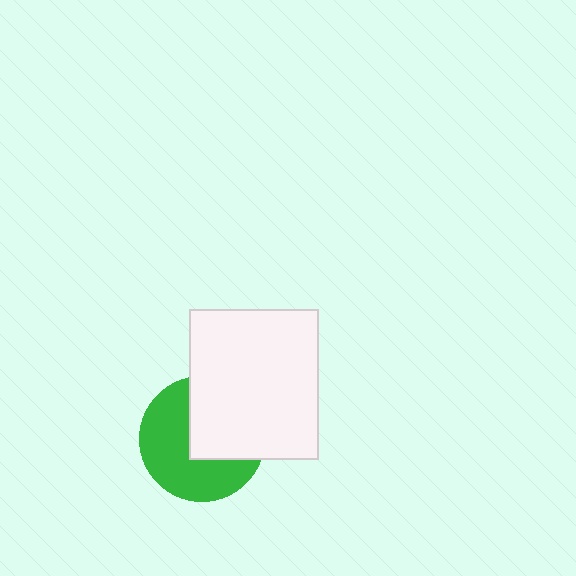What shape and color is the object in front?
The object in front is a white rectangle.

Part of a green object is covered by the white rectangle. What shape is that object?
It is a circle.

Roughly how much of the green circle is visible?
About half of it is visible (roughly 56%).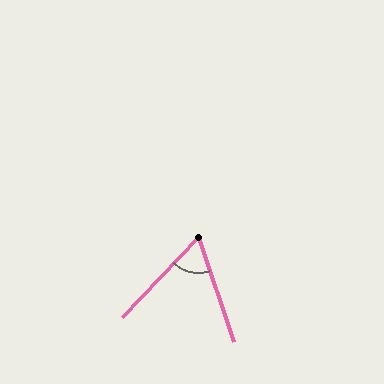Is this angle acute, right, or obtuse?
It is acute.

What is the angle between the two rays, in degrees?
Approximately 62 degrees.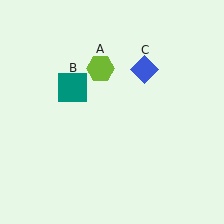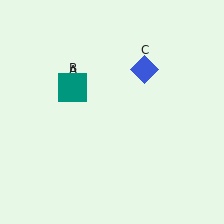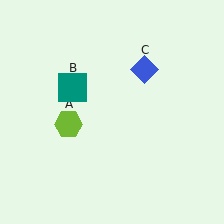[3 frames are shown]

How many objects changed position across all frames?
1 object changed position: lime hexagon (object A).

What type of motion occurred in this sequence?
The lime hexagon (object A) rotated counterclockwise around the center of the scene.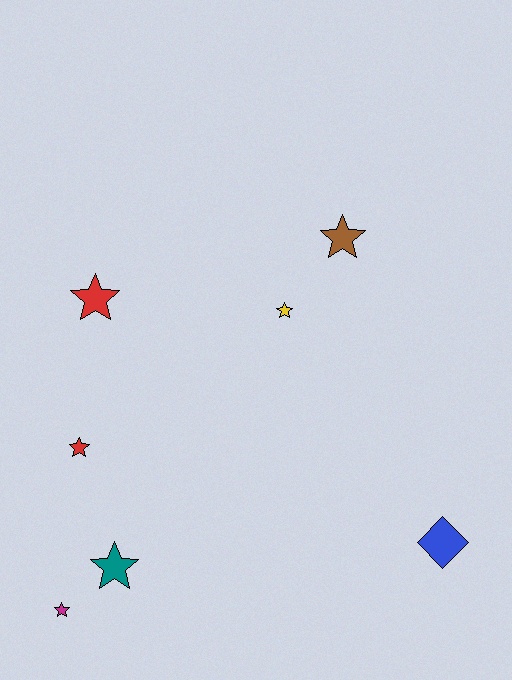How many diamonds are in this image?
There is 1 diamond.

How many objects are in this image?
There are 7 objects.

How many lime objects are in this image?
There are no lime objects.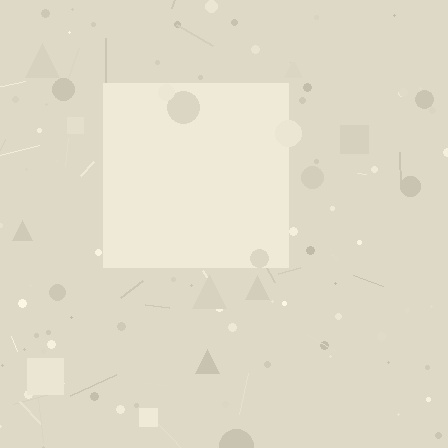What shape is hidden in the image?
A square is hidden in the image.